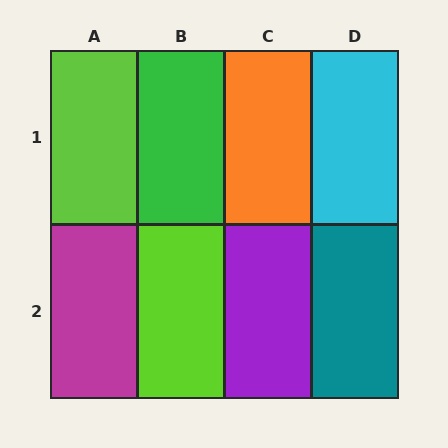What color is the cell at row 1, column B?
Green.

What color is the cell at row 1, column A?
Lime.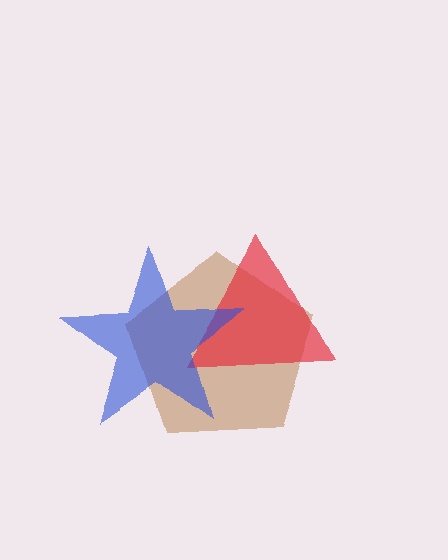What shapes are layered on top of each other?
The layered shapes are: a brown pentagon, a red triangle, a blue star.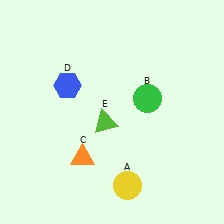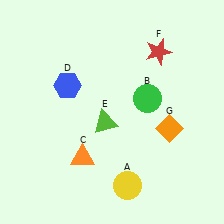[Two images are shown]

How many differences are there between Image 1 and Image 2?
There are 2 differences between the two images.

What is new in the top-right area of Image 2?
A red star (F) was added in the top-right area of Image 2.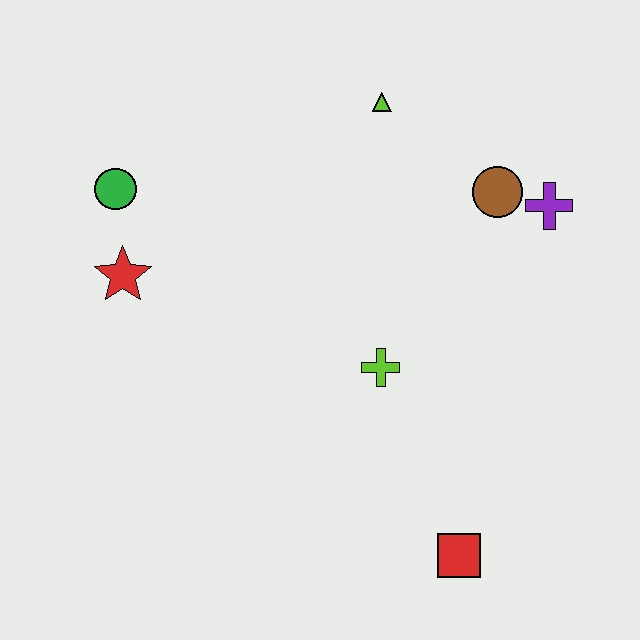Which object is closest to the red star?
The green circle is closest to the red star.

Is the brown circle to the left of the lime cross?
No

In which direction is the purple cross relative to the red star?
The purple cross is to the right of the red star.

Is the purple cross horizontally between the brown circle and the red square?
No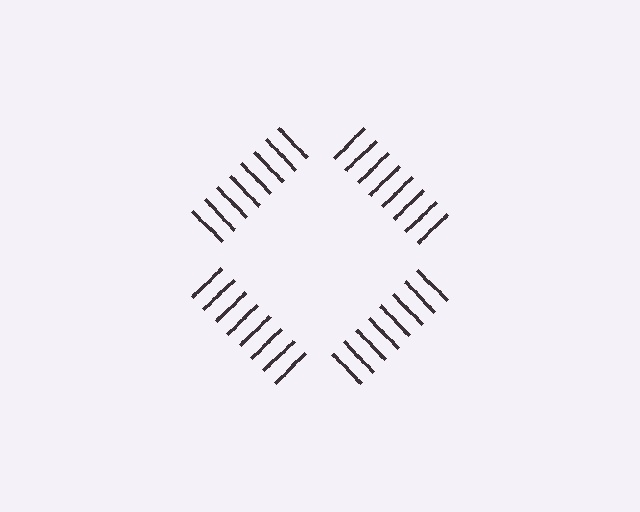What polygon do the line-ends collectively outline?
An illusory square — the line segments terminate on its edges but no continuous stroke is drawn.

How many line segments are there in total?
32 — 8 along each of the 4 edges.